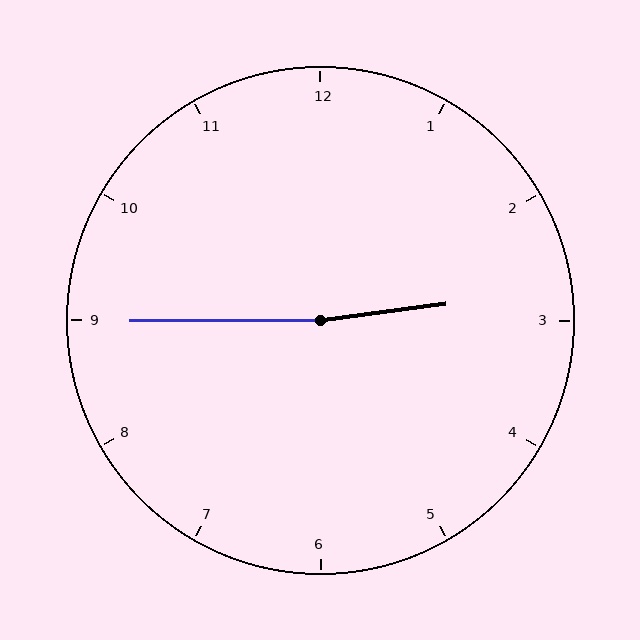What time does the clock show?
2:45.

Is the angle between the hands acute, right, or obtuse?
It is obtuse.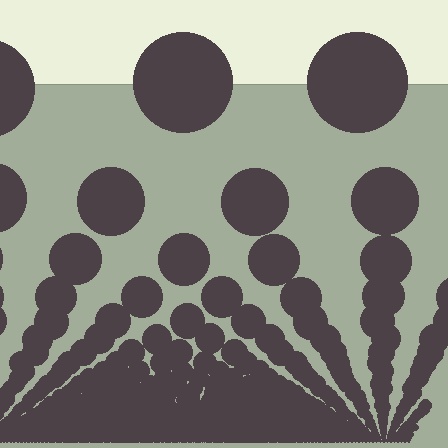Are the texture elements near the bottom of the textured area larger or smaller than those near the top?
Smaller. The gradient is inverted — elements near the bottom are smaller and denser.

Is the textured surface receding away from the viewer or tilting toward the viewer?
The surface appears to tilt toward the viewer. Texture elements get larger and sparser toward the top.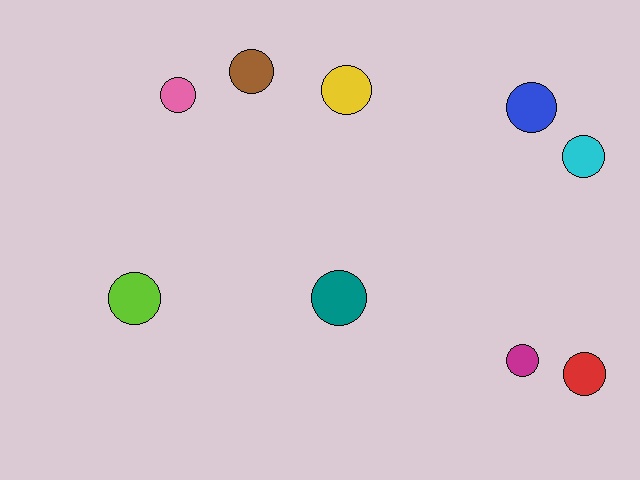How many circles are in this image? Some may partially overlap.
There are 9 circles.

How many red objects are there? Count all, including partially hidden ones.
There is 1 red object.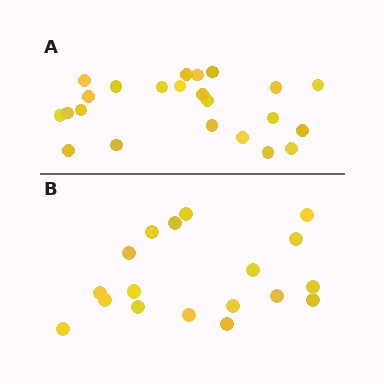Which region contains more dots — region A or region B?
Region A (the top region) has more dots.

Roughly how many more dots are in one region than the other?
Region A has about 5 more dots than region B.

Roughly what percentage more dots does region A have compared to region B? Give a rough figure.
About 30% more.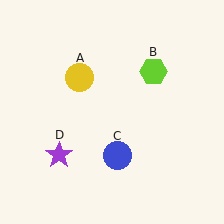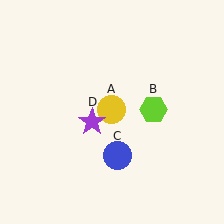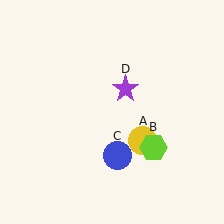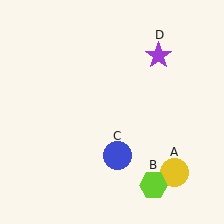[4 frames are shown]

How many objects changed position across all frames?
3 objects changed position: yellow circle (object A), lime hexagon (object B), purple star (object D).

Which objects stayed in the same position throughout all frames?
Blue circle (object C) remained stationary.